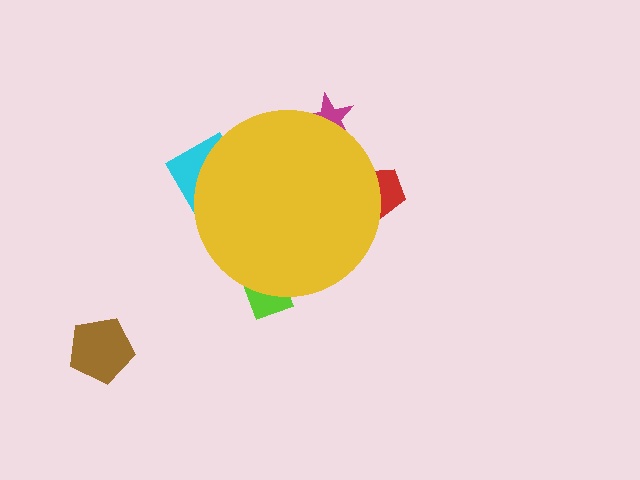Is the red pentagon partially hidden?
Yes, the red pentagon is partially hidden behind the yellow circle.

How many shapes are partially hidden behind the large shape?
4 shapes are partially hidden.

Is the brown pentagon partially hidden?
No, the brown pentagon is fully visible.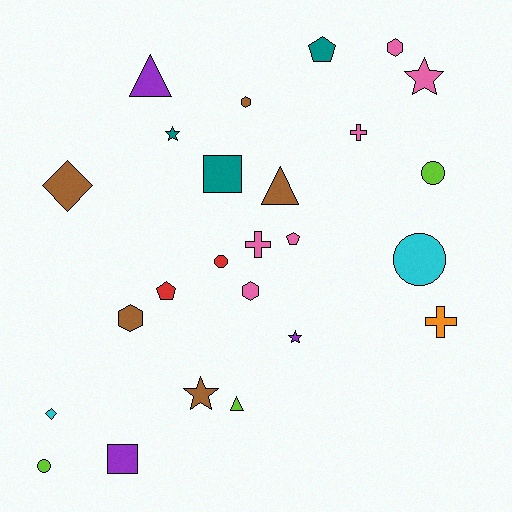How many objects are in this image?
There are 25 objects.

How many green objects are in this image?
There are no green objects.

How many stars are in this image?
There are 4 stars.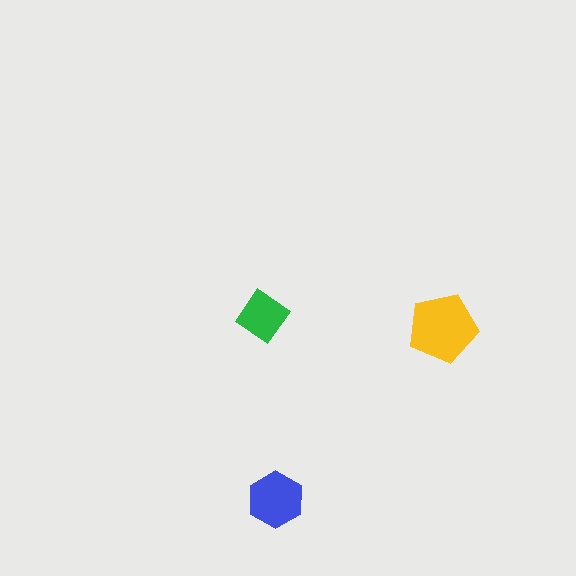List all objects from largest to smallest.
The yellow pentagon, the blue hexagon, the green diamond.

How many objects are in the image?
There are 3 objects in the image.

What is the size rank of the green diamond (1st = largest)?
3rd.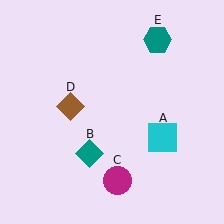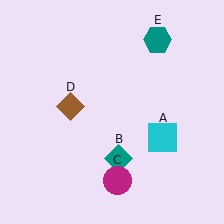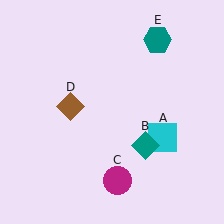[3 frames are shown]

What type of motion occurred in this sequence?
The teal diamond (object B) rotated counterclockwise around the center of the scene.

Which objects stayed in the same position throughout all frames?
Cyan square (object A) and magenta circle (object C) and brown diamond (object D) and teal hexagon (object E) remained stationary.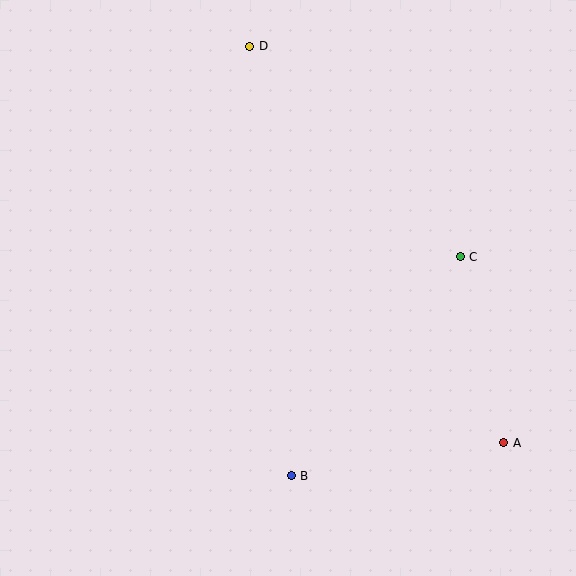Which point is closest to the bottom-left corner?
Point B is closest to the bottom-left corner.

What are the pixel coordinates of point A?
Point A is at (504, 443).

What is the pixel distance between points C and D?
The distance between C and D is 298 pixels.